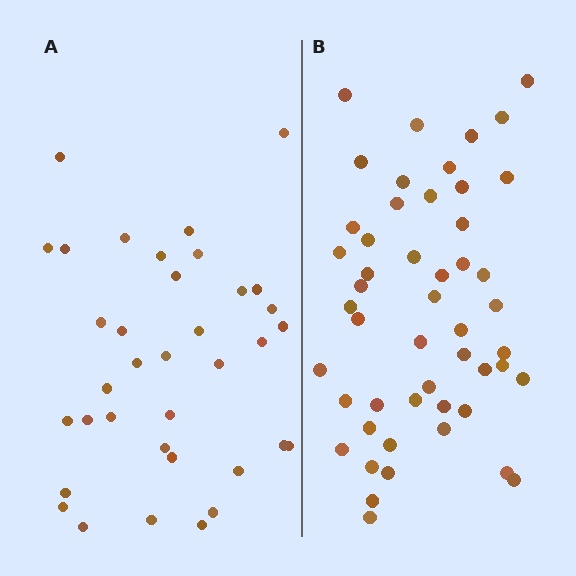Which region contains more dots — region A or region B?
Region B (the right region) has more dots.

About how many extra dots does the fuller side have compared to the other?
Region B has approximately 15 more dots than region A.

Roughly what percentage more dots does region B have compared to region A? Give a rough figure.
About 40% more.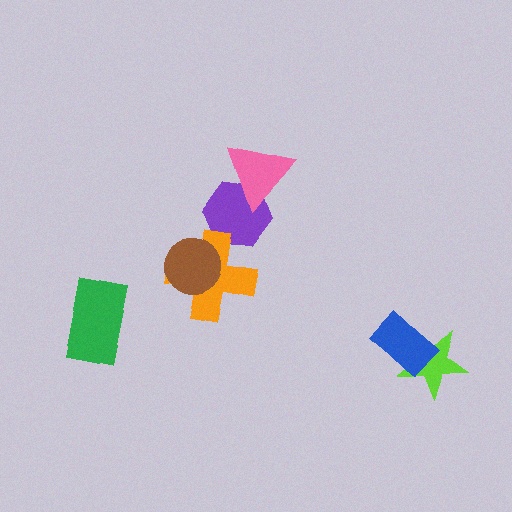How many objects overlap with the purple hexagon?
2 objects overlap with the purple hexagon.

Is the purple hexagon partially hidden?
Yes, it is partially covered by another shape.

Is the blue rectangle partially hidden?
No, no other shape covers it.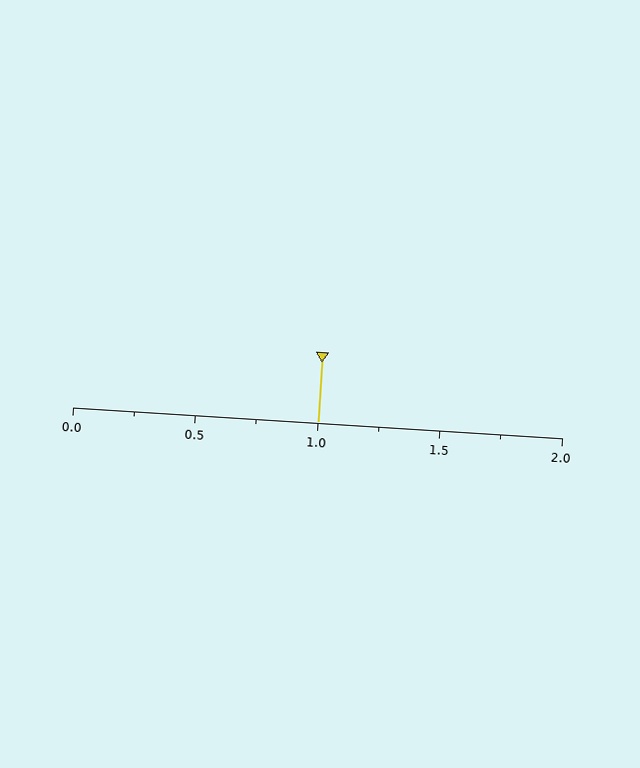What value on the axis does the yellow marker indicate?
The marker indicates approximately 1.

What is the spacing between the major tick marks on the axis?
The major ticks are spaced 0.5 apart.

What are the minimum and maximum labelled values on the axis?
The axis runs from 0.0 to 2.0.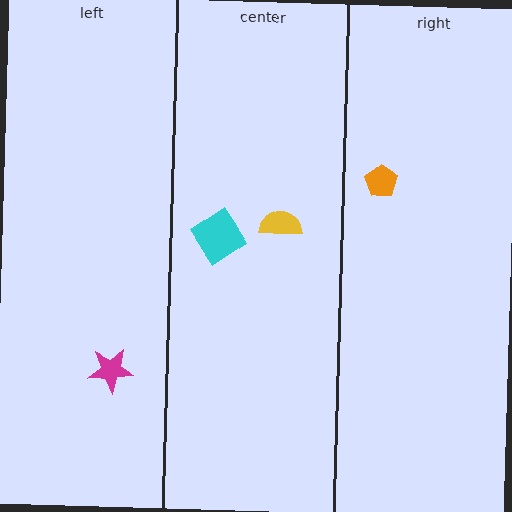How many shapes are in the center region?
2.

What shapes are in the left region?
The magenta star.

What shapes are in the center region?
The cyan diamond, the yellow semicircle.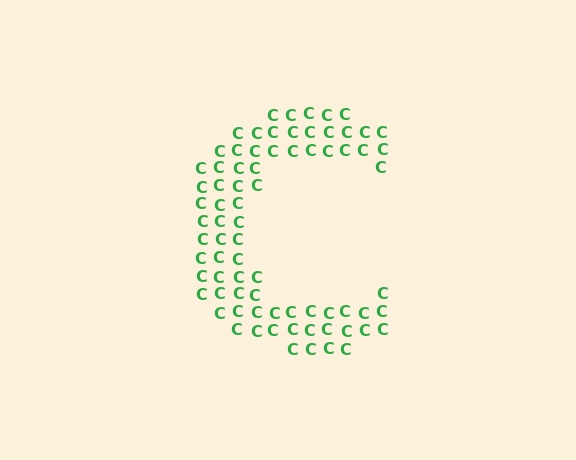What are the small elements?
The small elements are letter C's.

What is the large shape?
The large shape is the letter C.